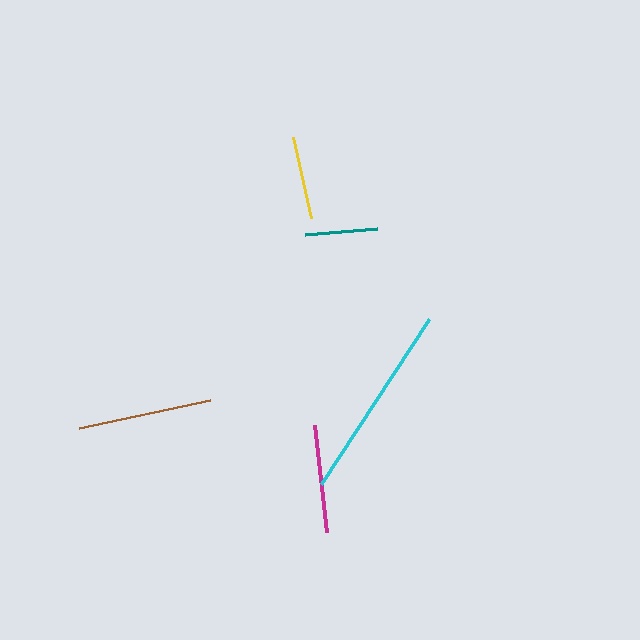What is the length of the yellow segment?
The yellow segment is approximately 82 pixels long.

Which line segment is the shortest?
The teal line is the shortest at approximately 72 pixels.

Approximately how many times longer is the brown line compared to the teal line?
The brown line is approximately 1.9 times the length of the teal line.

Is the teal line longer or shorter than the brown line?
The brown line is longer than the teal line.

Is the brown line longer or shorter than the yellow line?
The brown line is longer than the yellow line.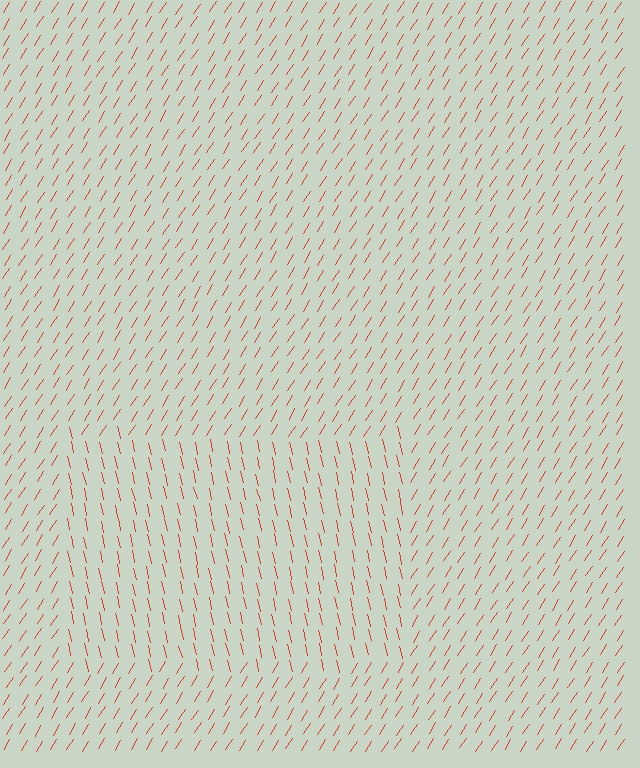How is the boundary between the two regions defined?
The boundary is defined purely by a change in line orientation (approximately 45 degrees difference). All lines are the same color and thickness.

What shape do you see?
I see a rectangle.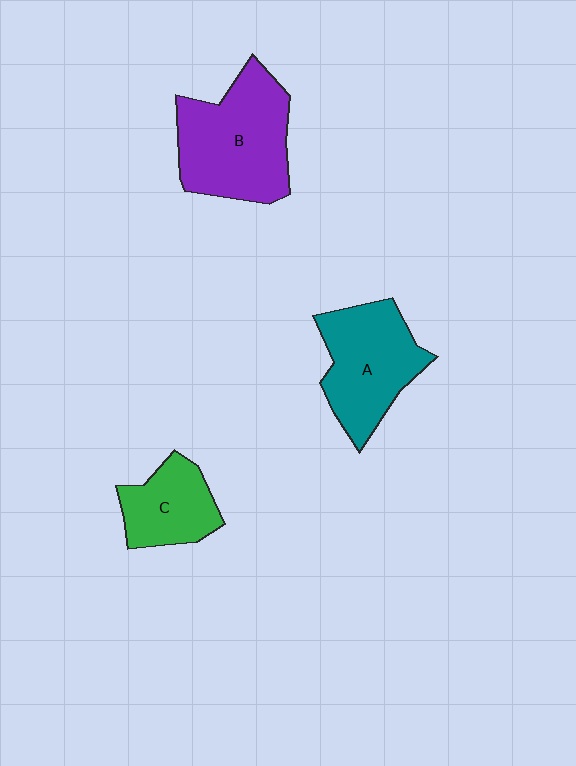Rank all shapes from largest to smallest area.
From largest to smallest: B (purple), A (teal), C (green).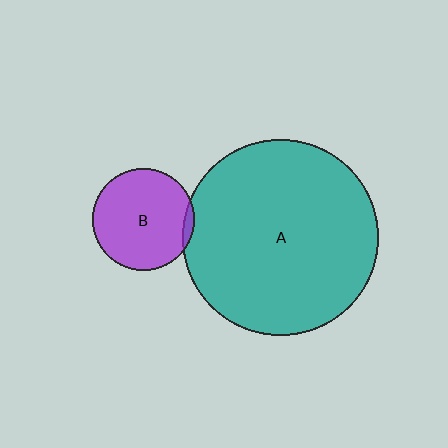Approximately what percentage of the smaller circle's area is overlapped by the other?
Approximately 5%.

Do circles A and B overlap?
Yes.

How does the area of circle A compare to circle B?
Approximately 3.7 times.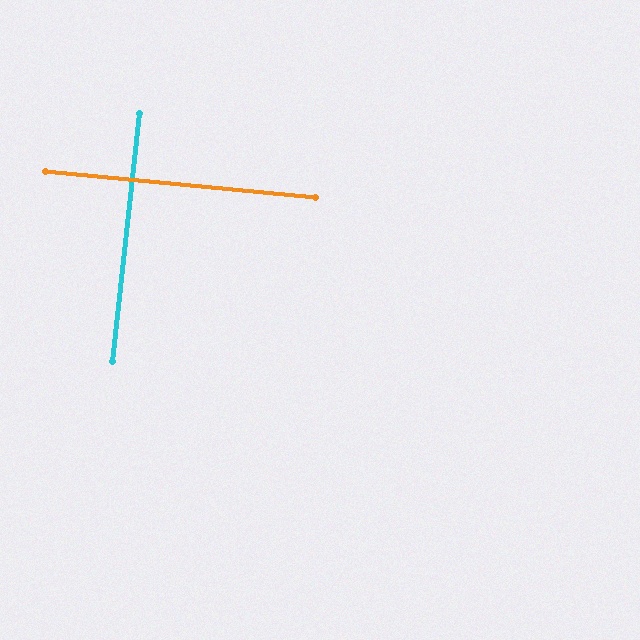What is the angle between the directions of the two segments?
Approximately 89 degrees.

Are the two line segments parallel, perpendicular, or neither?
Perpendicular — they meet at approximately 89°.